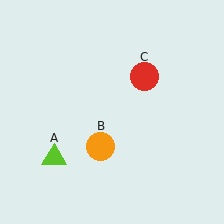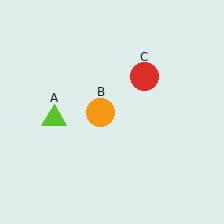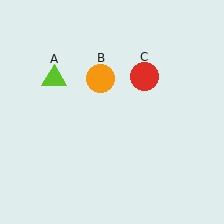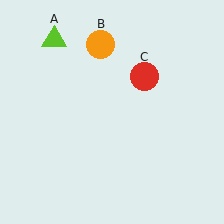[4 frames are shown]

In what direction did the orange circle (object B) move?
The orange circle (object B) moved up.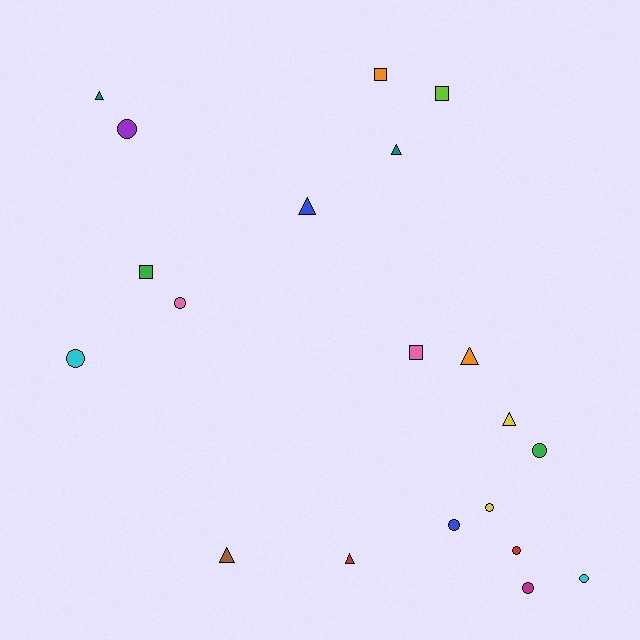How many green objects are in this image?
There are 2 green objects.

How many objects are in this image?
There are 20 objects.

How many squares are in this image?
There are 4 squares.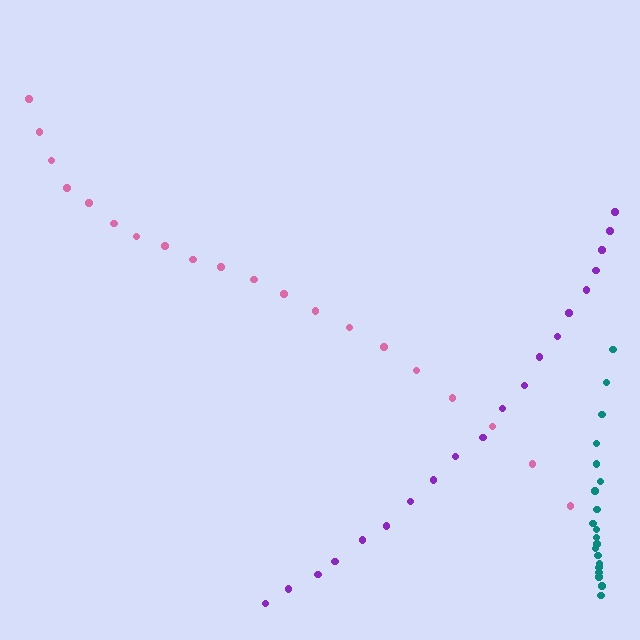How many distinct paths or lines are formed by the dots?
There are 3 distinct paths.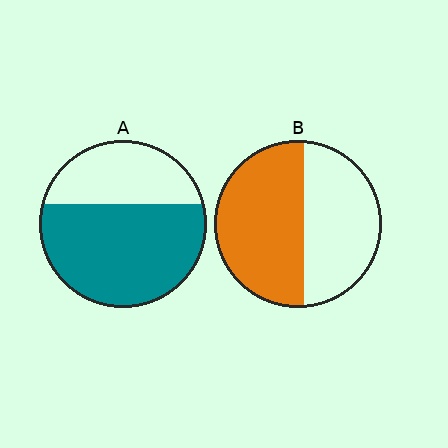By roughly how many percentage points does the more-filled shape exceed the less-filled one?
By roughly 10 percentage points (A over B).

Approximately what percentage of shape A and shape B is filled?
A is approximately 65% and B is approximately 55%.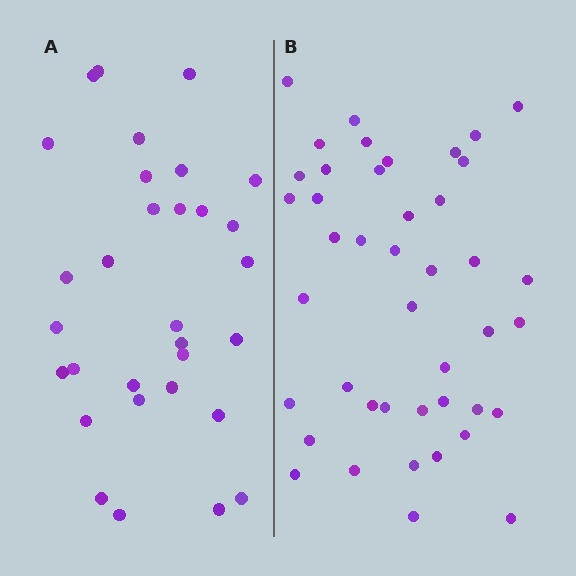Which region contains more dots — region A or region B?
Region B (the right region) has more dots.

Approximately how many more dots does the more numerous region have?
Region B has roughly 12 or so more dots than region A.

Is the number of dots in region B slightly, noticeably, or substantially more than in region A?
Region B has noticeably more, but not dramatically so. The ratio is roughly 1.4 to 1.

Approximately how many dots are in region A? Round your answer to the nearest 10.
About 30 dots. (The exact count is 31, which rounds to 30.)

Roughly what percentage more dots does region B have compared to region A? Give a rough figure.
About 40% more.